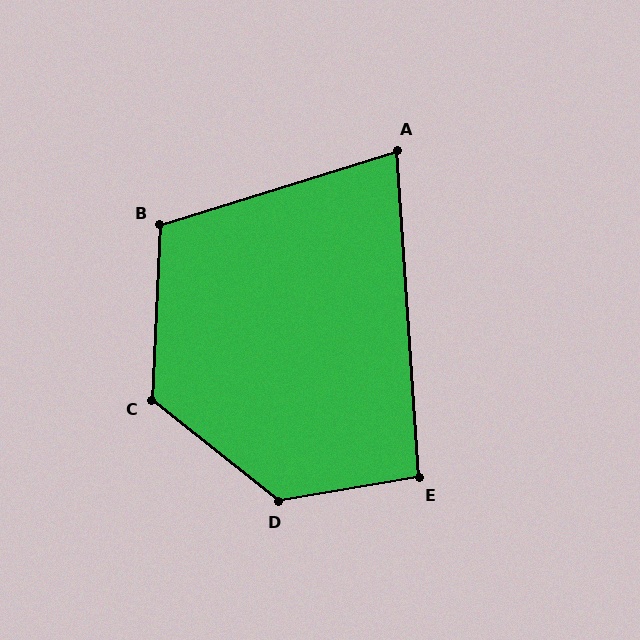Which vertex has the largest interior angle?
D, at approximately 132 degrees.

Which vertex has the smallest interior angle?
A, at approximately 76 degrees.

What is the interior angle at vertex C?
Approximately 126 degrees (obtuse).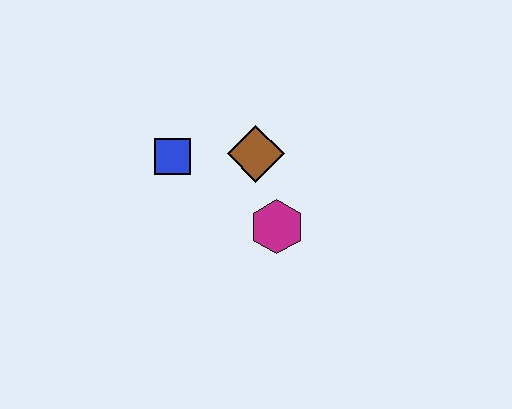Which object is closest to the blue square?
The brown diamond is closest to the blue square.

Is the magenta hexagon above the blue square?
No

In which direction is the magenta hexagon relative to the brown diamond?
The magenta hexagon is below the brown diamond.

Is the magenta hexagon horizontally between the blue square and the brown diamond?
No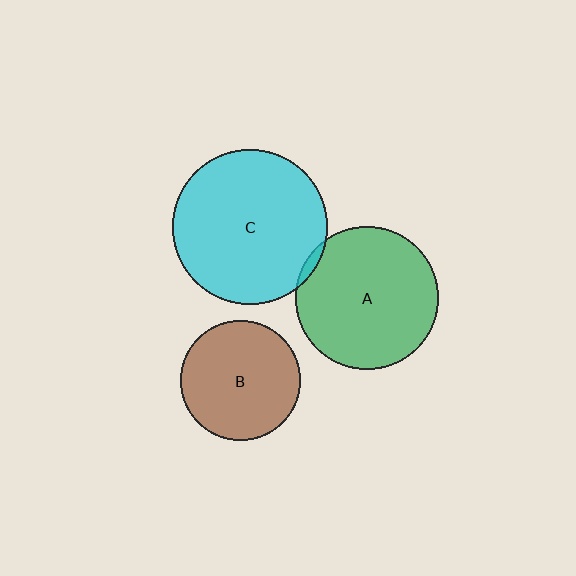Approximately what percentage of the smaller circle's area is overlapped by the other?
Approximately 5%.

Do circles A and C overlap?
Yes.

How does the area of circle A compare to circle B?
Approximately 1.4 times.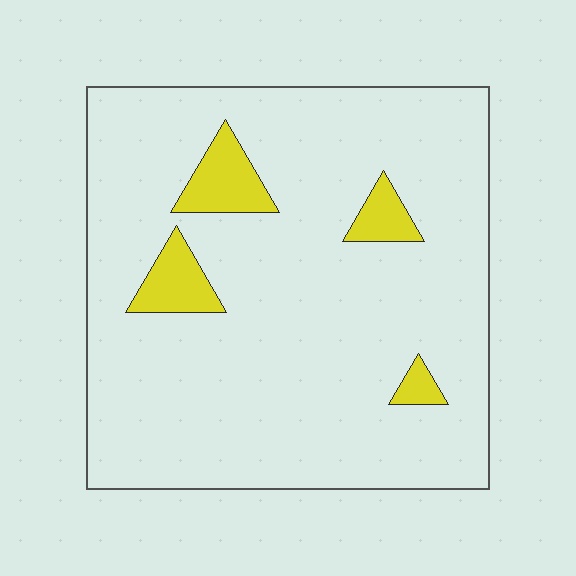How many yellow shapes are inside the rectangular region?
4.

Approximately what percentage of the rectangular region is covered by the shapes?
Approximately 10%.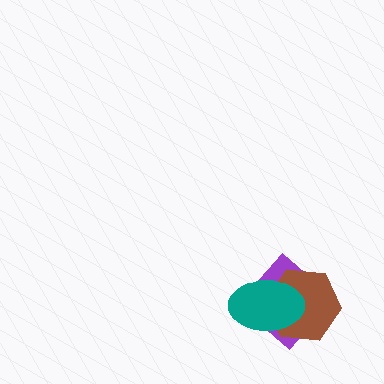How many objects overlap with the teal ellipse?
2 objects overlap with the teal ellipse.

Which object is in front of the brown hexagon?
The teal ellipse is in front of the brown hexagon.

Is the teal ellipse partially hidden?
No, no other shape covers it.